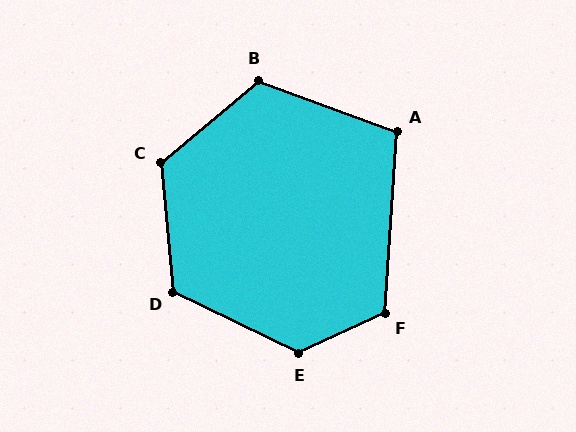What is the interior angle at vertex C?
Approximately 124 degrees (obtuse).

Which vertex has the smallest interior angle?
A, at approximately 106 degrees.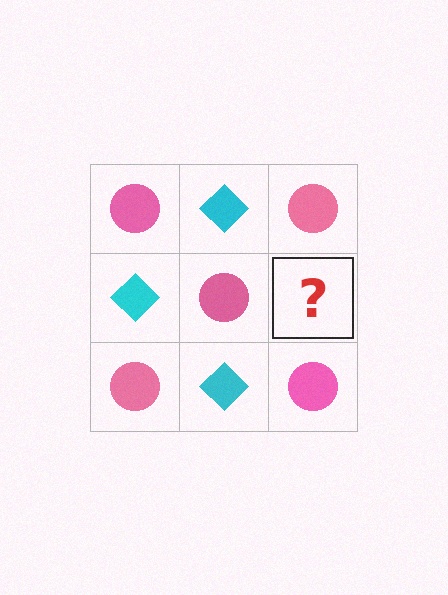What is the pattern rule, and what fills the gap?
The rule is that it alternates pink circle and cyan diamond in a checkerboard pattern. The gap should be filled with a cyan diamond.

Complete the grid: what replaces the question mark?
The question mark should be replaced with a cyan diamond.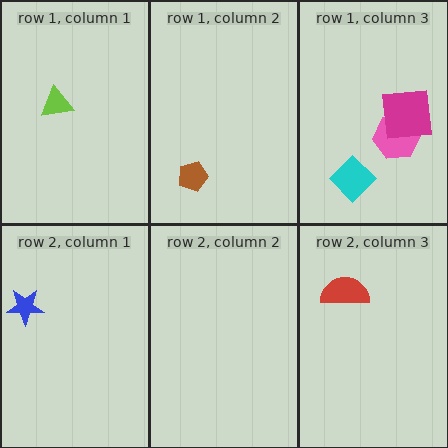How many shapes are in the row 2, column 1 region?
1.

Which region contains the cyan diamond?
The row 1, column 3 region.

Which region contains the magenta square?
The row 1, column 3 region.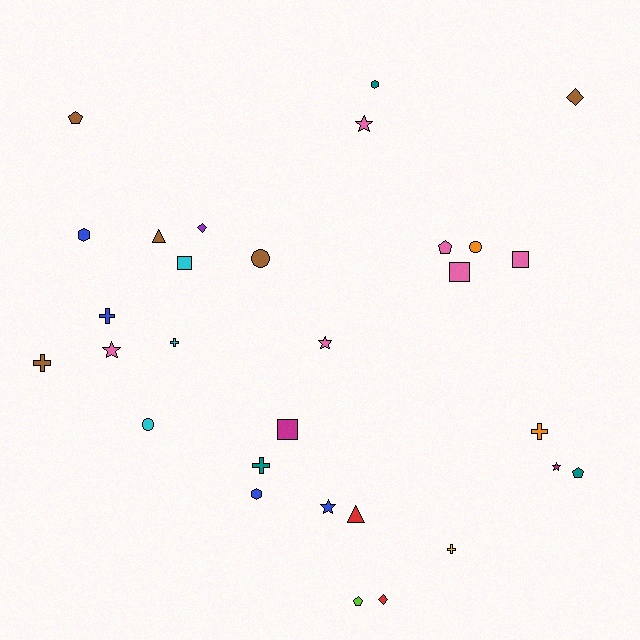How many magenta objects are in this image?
There are 2 magenta objects.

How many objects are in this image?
There are 30 objects.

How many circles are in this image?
There are 3 circles.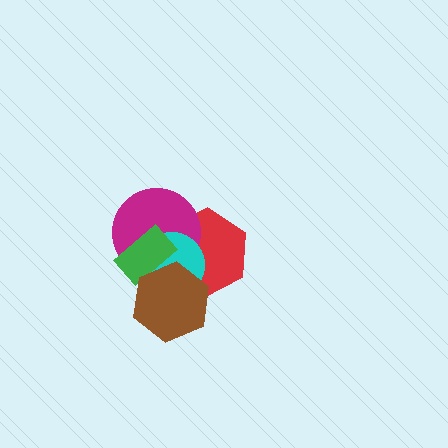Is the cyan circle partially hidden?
Yes, it is partially covered by another shape.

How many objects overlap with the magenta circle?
4 objects overlap with the magenta circle.